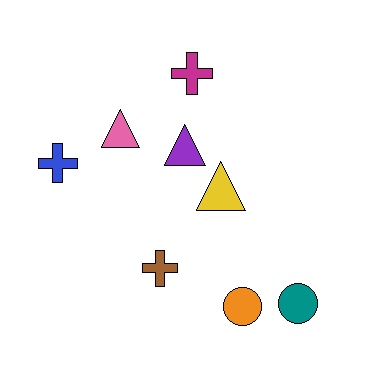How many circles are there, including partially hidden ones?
There are 2 circles.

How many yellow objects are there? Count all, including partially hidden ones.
There is 1 yellow object.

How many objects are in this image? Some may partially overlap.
There are 8 objects.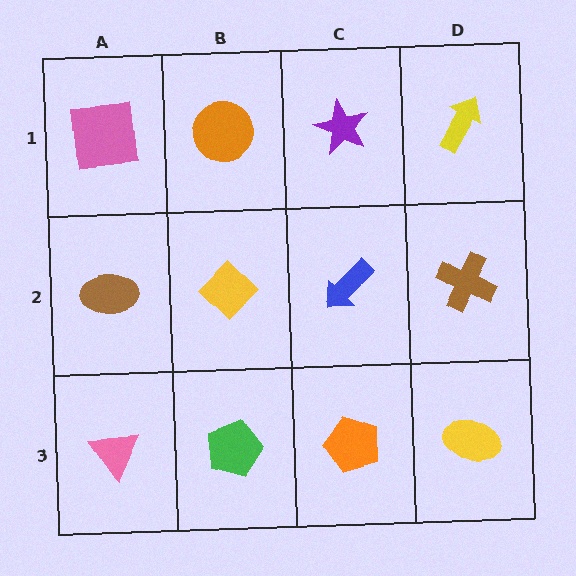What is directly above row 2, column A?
A pink square.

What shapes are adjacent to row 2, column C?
A purple star (row 1, column C), an orange pentagon (row 3, column C), a yellow diamond (row 2, column B), a brown cross (row 2, column D).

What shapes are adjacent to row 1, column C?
A blue arrow (row 2, column C), an orange circle (row 1, column B), a yellow arrow (row 1, column D).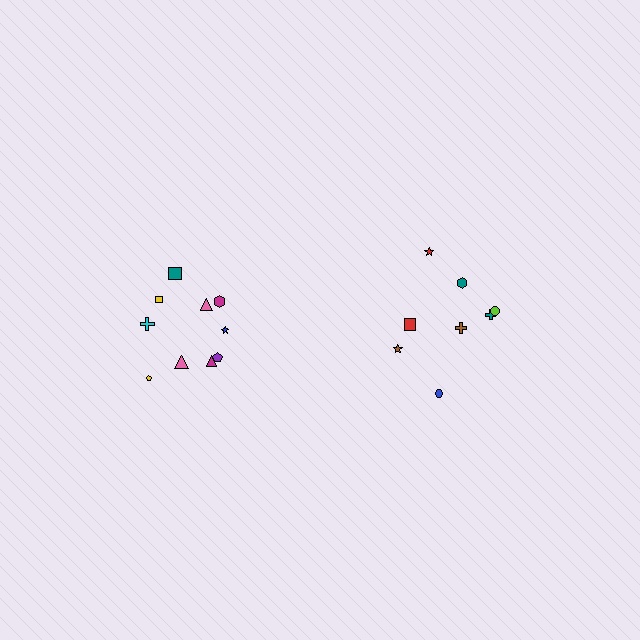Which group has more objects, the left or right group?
The left group.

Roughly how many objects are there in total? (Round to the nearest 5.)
Roughly 20 objects in total.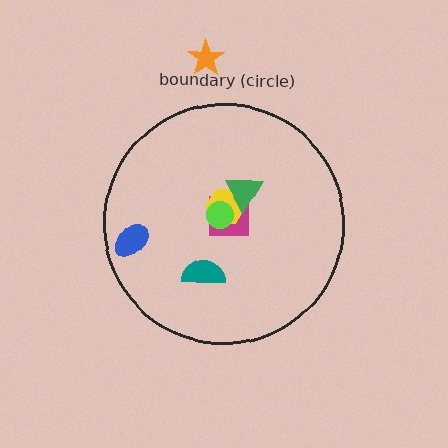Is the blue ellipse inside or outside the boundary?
Inside.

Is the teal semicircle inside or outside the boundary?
Inside.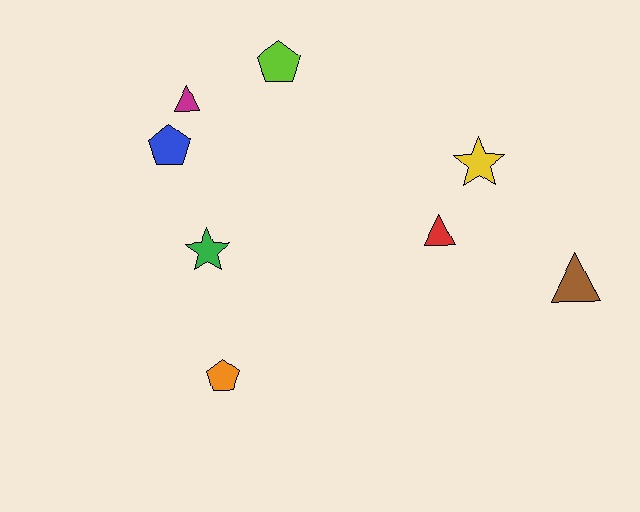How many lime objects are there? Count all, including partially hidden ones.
There is 1 lime object.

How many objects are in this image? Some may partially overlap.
There are 8 objects.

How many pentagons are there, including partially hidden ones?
There are 3 pentagons.